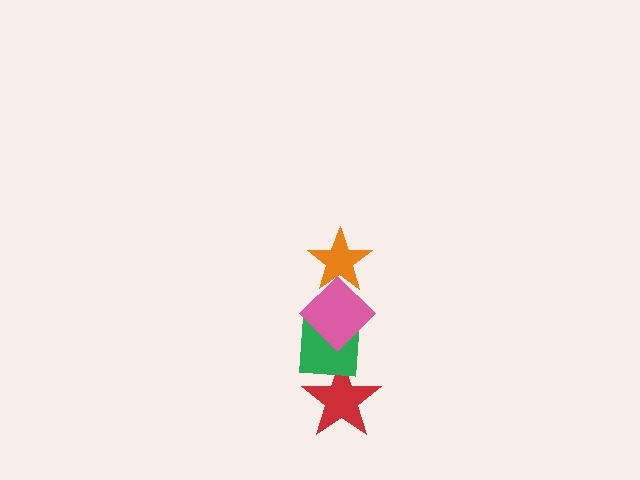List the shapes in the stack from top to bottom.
From top to bottom: the orange star, the pink diamond, the green square, the red star.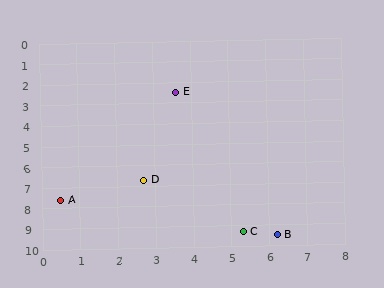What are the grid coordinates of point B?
Point B is at approximately (6.2, 9.5).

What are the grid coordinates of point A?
Point A is at approximately (0.5, 7.6).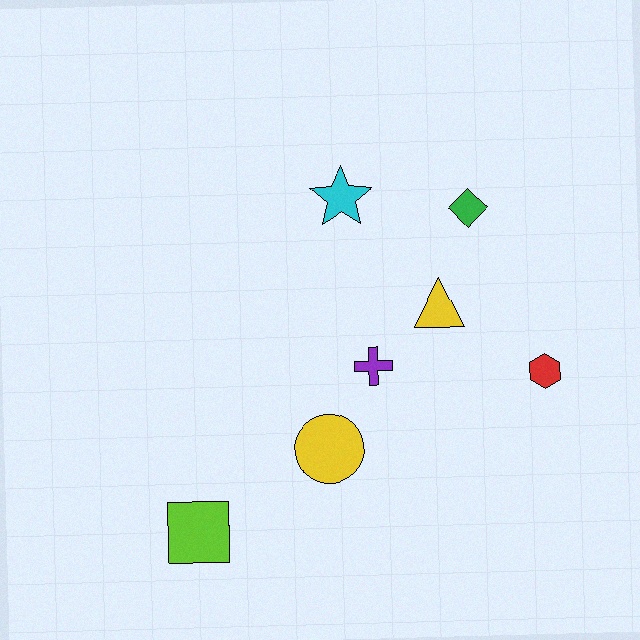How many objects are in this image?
There are 7 objects.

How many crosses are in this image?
There is 1 cross.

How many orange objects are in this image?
There are no orange objects.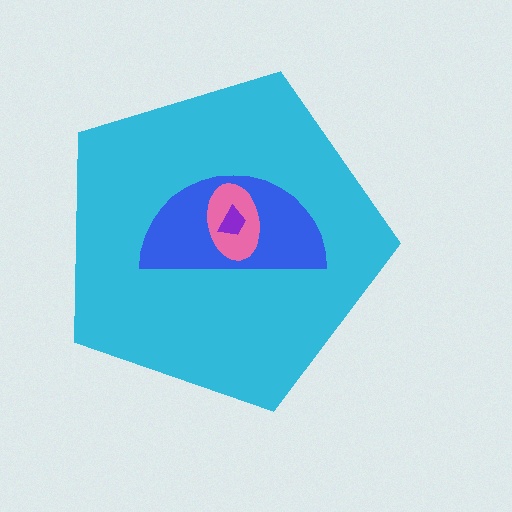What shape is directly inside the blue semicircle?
The pink ellipse.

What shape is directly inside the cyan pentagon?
The blue semicircle.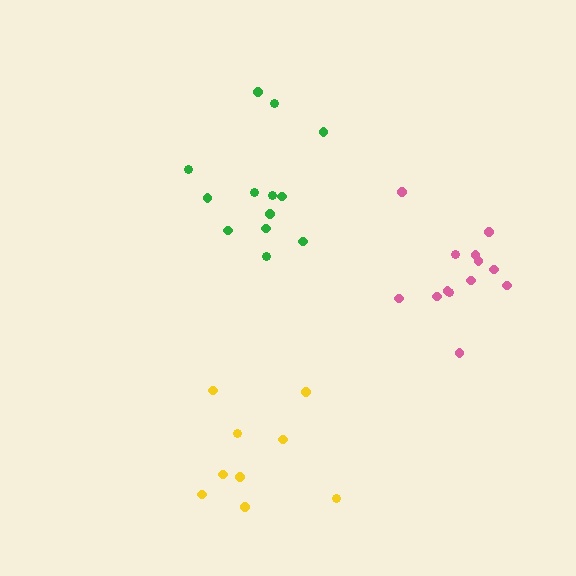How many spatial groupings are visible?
There are 3 spatial groupings.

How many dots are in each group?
Group 1: 13 dots, Group 2: 13 dots, Group 3: 9 dots (35 total).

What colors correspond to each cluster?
The clusters are colored: green, pink, yellow.